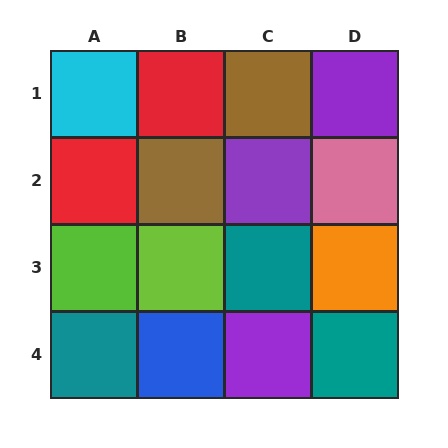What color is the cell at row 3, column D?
Orange.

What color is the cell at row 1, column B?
Red.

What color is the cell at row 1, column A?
Cyan.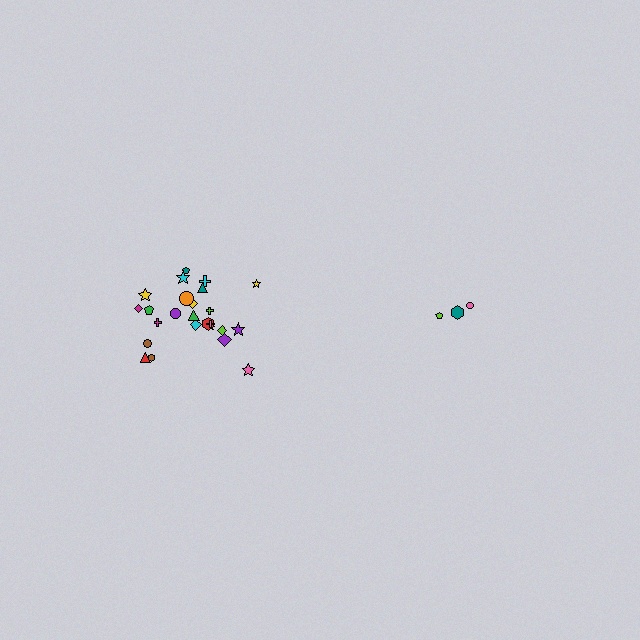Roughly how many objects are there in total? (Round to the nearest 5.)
Roughly 30 objects in total.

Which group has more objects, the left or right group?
The left group.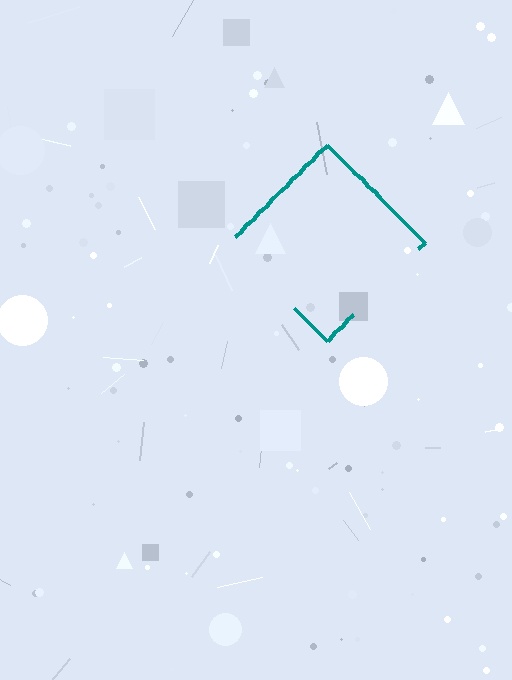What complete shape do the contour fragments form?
The contour fragments form a diamond.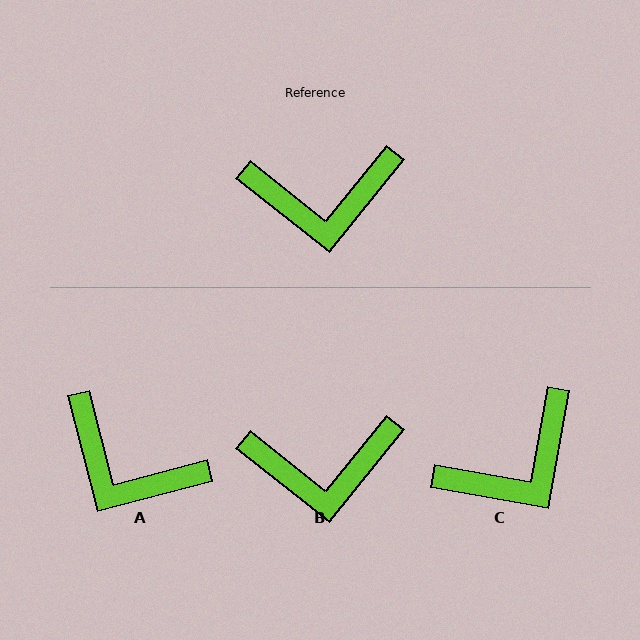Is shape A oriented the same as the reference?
No, it is off by about 37 degrees.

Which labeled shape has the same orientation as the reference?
B.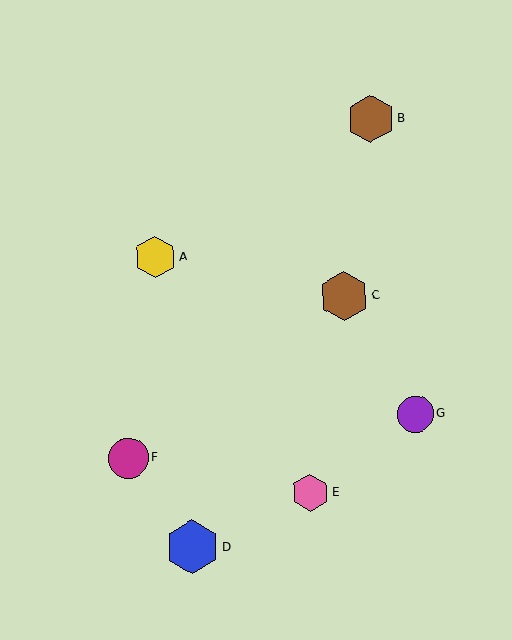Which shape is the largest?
The blue hexagon (labeled D) is the largest.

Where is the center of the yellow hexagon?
The center of the yellow hexagon is at (155, 257).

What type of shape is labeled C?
Shape C is a brown hexagon.